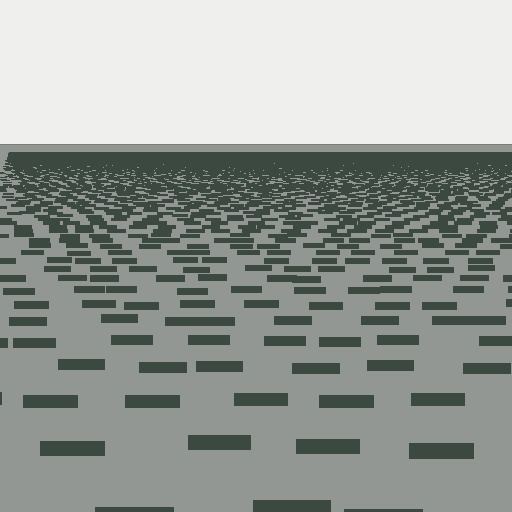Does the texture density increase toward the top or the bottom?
Density increases toward the top.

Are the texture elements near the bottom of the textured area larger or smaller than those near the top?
Larger. Near the bottom, elements are closer to the viewer and appear at a bigger on-screen size.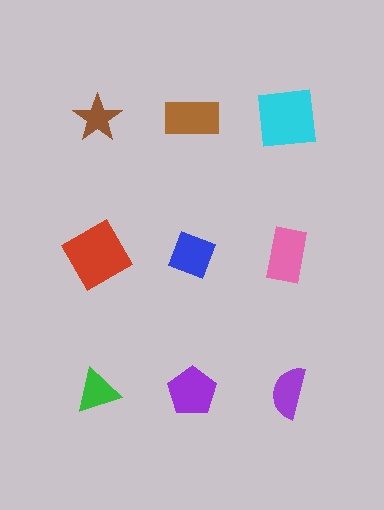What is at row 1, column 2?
A brown rectangle.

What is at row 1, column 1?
A brown star.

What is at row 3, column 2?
A purple pentagon.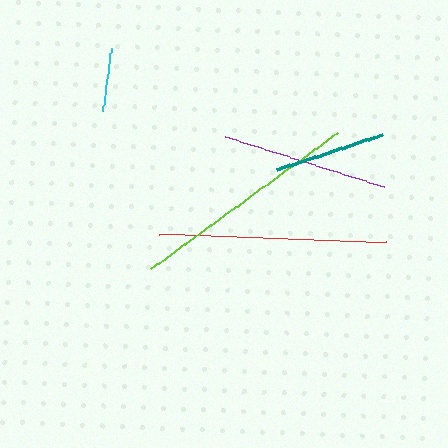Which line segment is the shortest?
The cyan line is the shortest at approximately 64 pixels.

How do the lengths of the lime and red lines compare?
The lime and red lines are approximately the same length.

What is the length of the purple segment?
The purple segment is approximately 166 pixels long.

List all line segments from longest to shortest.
From longest to shortest: lime, red, purple, teal, cyan.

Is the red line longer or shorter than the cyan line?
The red line is longer than the cyan line.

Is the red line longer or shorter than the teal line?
The red line is longer than the teal line.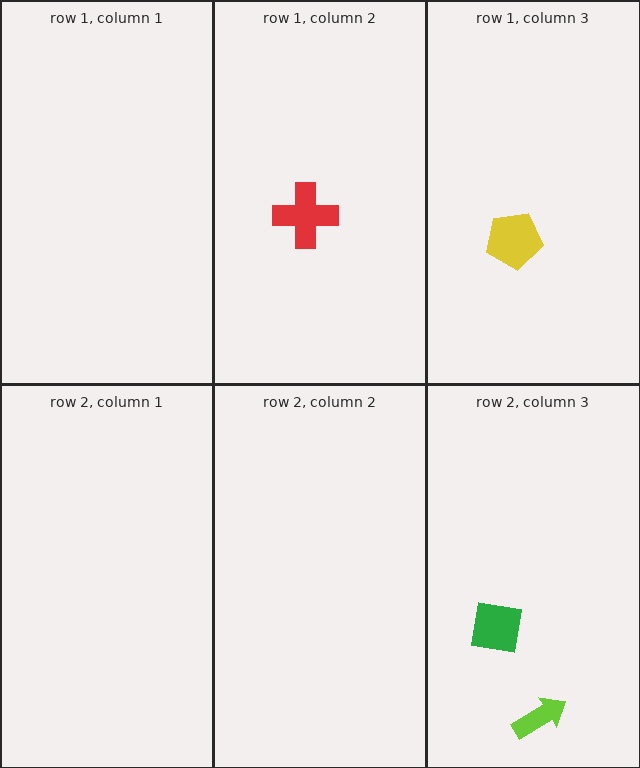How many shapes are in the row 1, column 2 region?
1.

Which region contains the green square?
The row 2, column 3 region.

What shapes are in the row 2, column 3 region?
The green square, the lime arrow.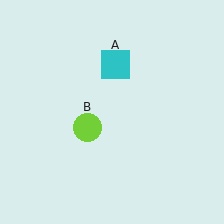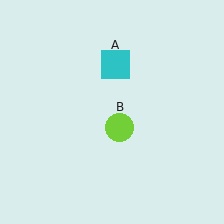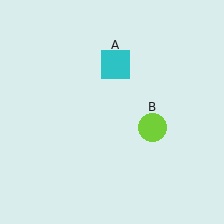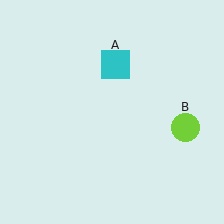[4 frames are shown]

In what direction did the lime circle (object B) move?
The lime circle (object B) moved right.